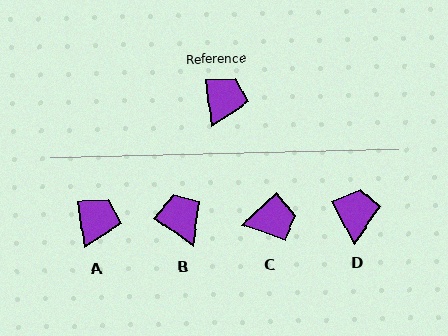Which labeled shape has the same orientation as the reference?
A.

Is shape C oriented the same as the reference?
No, it is off by about 54 degrees.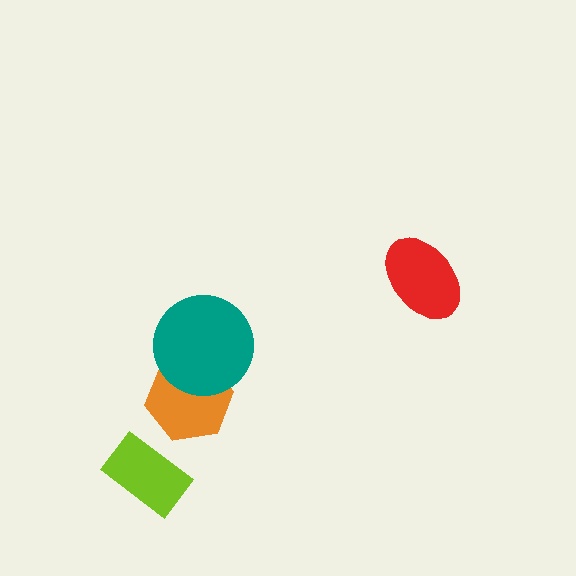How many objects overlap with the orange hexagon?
1 object overlaps with the orange hexagon.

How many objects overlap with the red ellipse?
0 objects overlap with the red ellipse.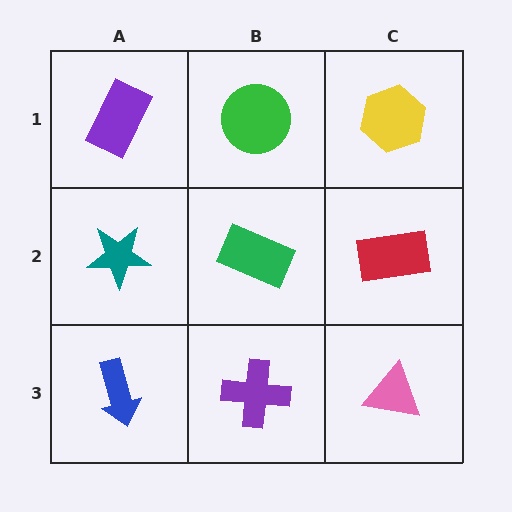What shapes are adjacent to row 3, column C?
A red rectangle (row 2, column C), a purple cross (row 3, column B).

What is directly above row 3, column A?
A teal star.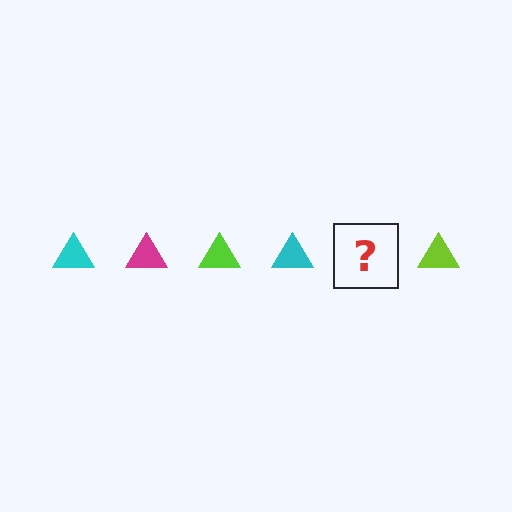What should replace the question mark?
The question mark should be replaced with a magenta triangle.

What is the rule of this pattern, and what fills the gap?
The rule is that the pattern cycles through cyan, magenta, lime triangles. The gap should be filled with a magenta triangle.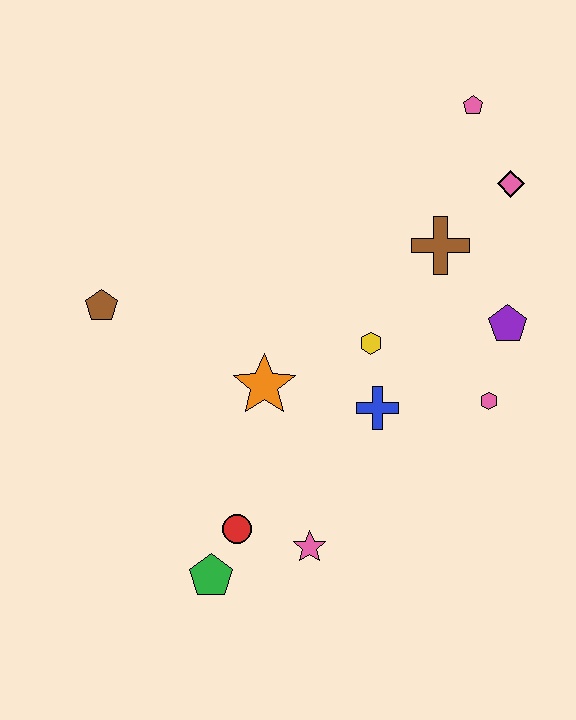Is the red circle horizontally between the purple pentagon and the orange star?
No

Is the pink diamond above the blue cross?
Yes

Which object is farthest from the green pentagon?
The pink pentagon is farthest from the green pentagon.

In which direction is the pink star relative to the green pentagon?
The pink star is to the right of the green pentagon.